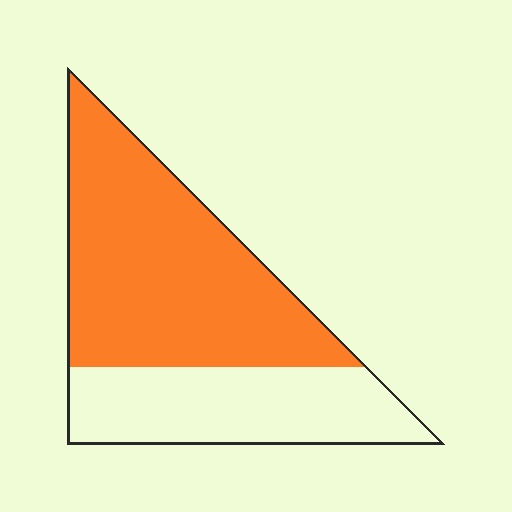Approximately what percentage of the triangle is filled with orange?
Approximately 65%.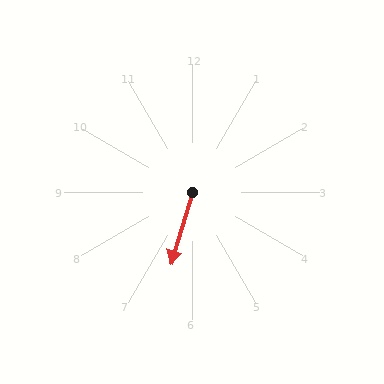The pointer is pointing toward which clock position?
Roughly 7 o'clock.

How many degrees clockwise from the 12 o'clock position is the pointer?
Approximately 197 degrees.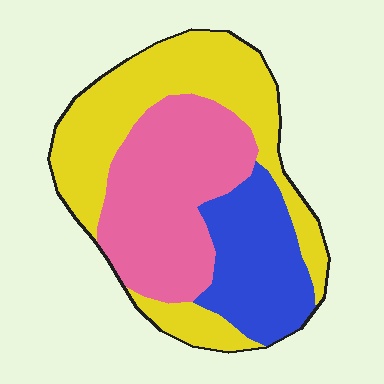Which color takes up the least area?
Blue, at roughly 20%.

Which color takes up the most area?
Yellow, at roughly 40%.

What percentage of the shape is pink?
Pink covers about 35% of the shape.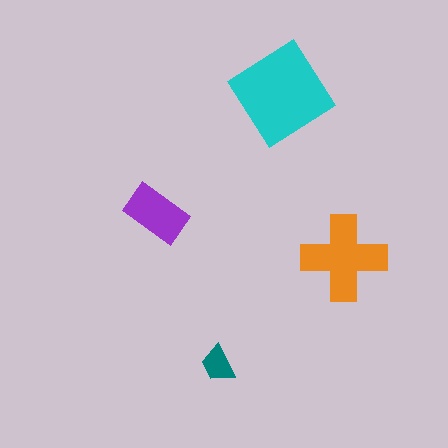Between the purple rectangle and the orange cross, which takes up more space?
The orange cross.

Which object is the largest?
The cyan diamond.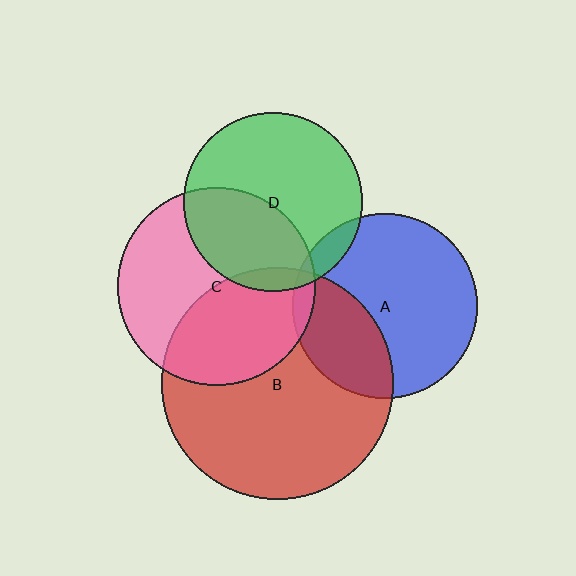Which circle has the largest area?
Circle B (red).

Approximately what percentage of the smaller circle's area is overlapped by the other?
Approximately 30%.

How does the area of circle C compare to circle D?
Approximately 1.2 times.